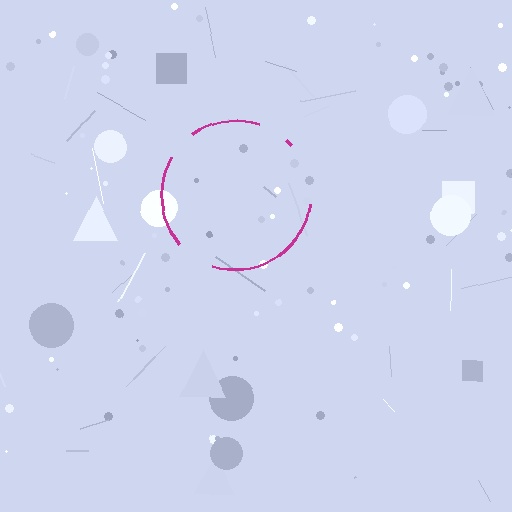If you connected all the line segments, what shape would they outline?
They would outline a circle.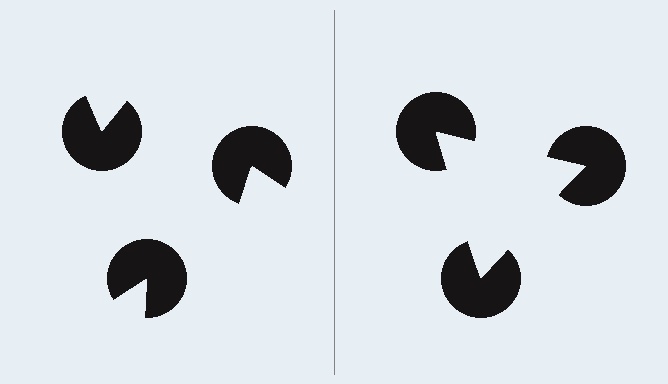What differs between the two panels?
The pac-man discs are positioned identically on both sides; only the wedge orientations differ. On the right they align to a triangle; on the left they are misaligned.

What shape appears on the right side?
An illusory triangle.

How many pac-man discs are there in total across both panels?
6 — 3 on each side.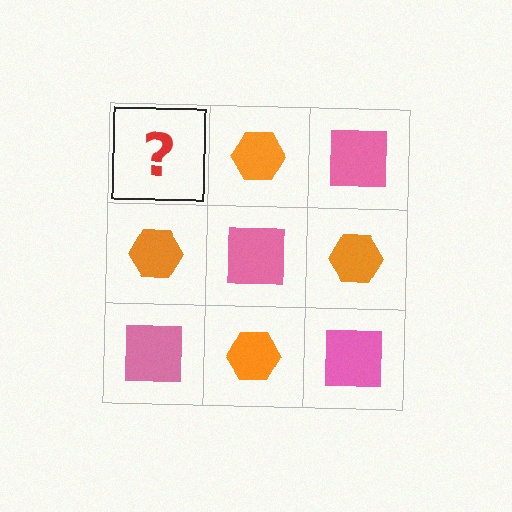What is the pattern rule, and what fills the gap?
The rule is that it alternates pink square and orange hexagon in a checkerboard pattern. The gap should be filled with a pink square.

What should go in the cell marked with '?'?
The missing cell should contain a pink square.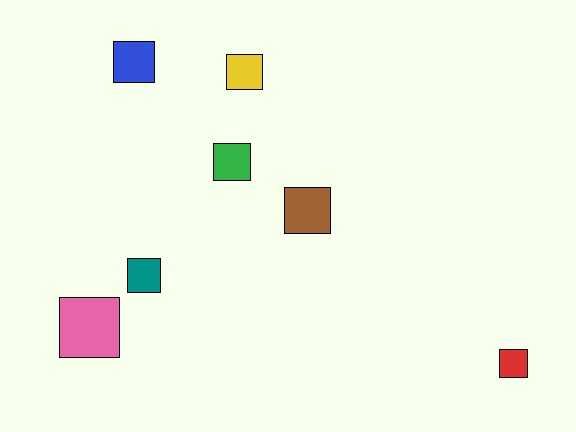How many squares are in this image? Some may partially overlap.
There are 7 squares.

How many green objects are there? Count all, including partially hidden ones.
There is 1 green object.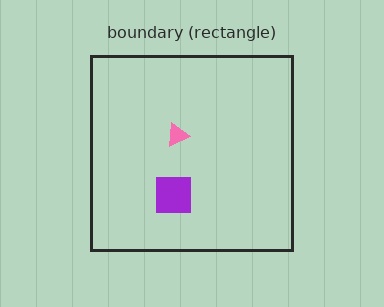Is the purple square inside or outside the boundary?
Inside.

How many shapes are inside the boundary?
2 inside, 0 outside.